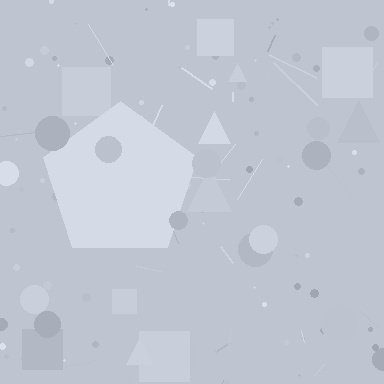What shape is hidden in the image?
A pentagon is hidden in the image.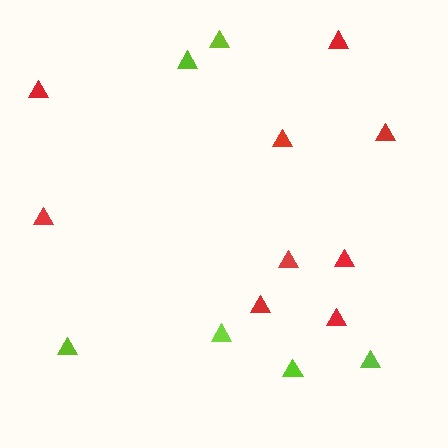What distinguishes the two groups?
There are 2 groups: one group of lime triangles (6) and one group of red triangles (9).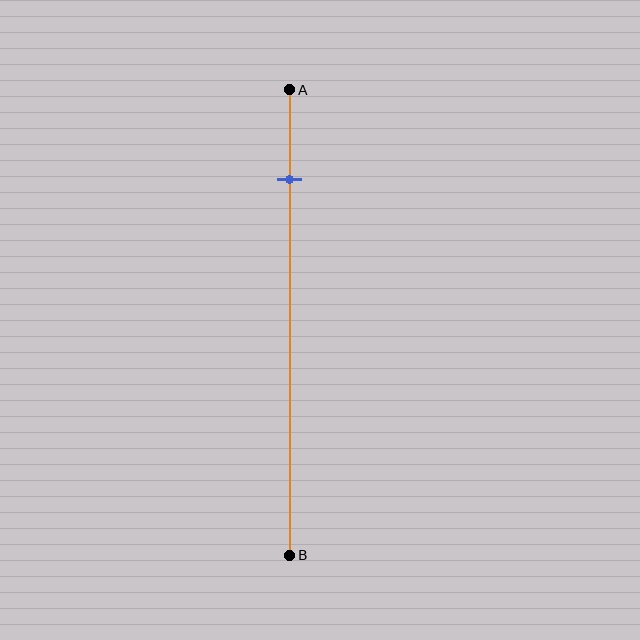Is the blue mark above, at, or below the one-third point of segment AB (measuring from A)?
The blue mark is above the one-third point of segment AB.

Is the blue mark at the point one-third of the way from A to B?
No, the mark is at about 20% from A, not at the 33% one-third point.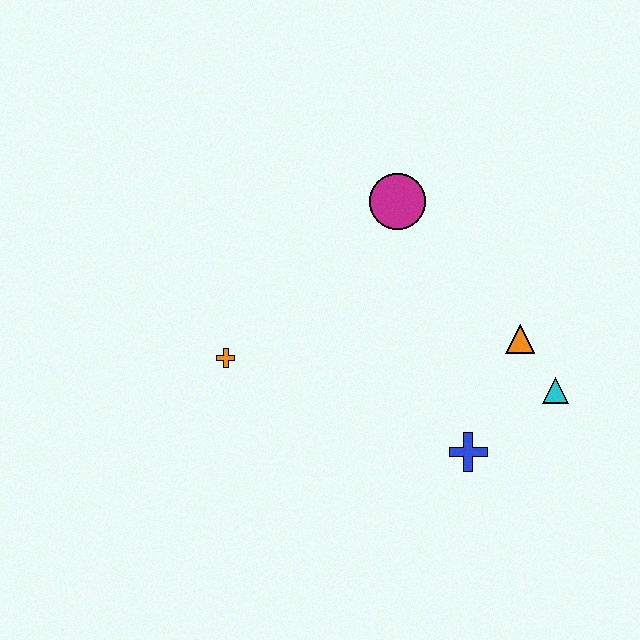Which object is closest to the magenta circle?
The orange triangle is closest to the magenta circle.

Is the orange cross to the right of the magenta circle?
No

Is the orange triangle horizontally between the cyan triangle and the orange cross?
Yes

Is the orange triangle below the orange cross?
No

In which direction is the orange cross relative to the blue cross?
The orange cross is to the left of the blue cross.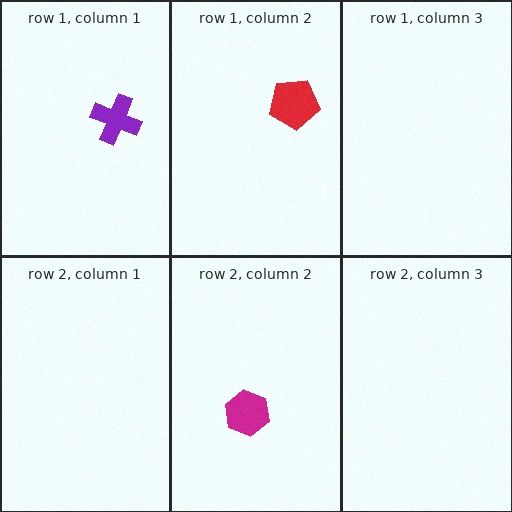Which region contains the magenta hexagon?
The row 2, column 2 region.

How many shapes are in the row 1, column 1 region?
1.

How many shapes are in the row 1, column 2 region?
1.